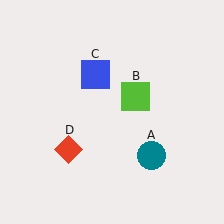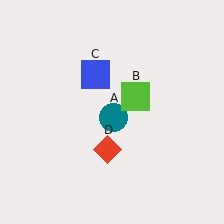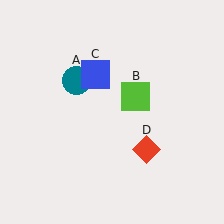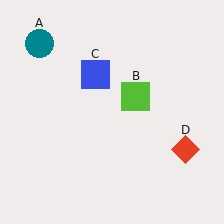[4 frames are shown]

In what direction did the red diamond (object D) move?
The red diamond (object D) moved right.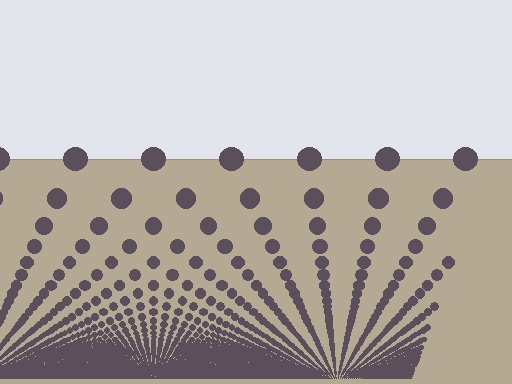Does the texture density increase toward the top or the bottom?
Density increases toward the bottom.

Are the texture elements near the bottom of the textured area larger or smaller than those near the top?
Smaller. The gradient is inverted — elements near the bottom are smaller and denser.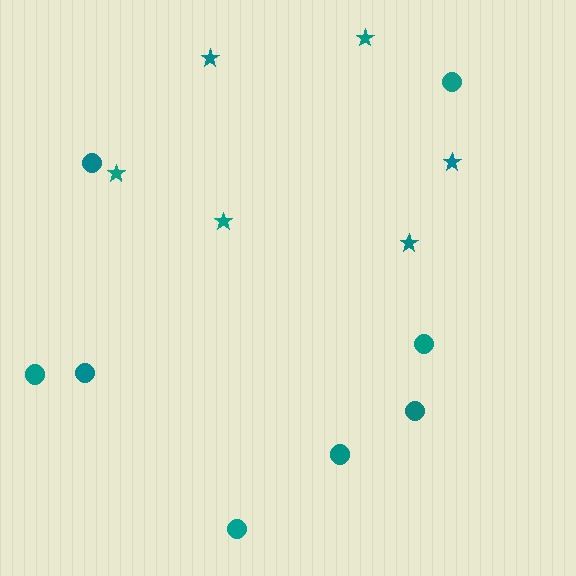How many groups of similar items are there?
There are 2 groups: one group of stars (6) and one group of circles (8).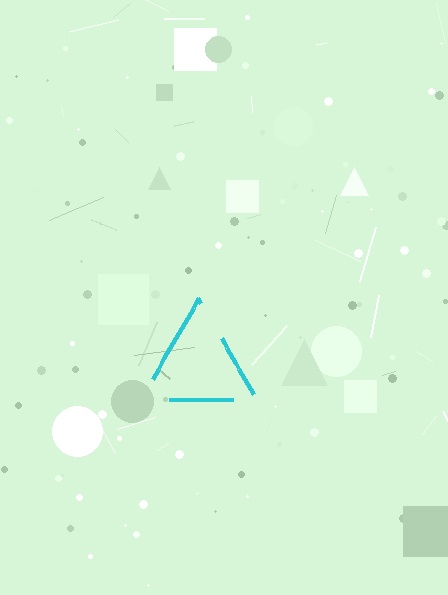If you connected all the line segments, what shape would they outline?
They would outline a triangle.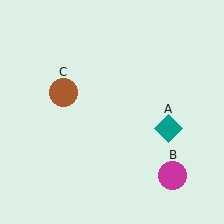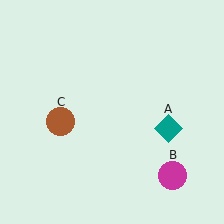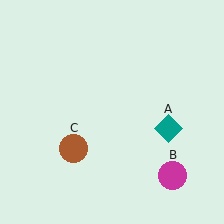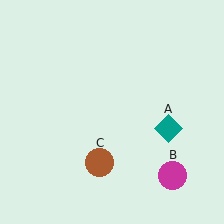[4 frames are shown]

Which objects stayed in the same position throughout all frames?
Teal diamond (object A) and magenta circle (object B) remained stationary.